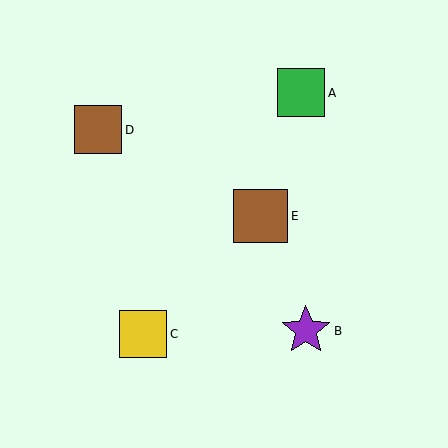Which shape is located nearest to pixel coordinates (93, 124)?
The brown square (labeled D) at (98, 130) is nearest to that location.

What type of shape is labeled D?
Shape D is a brown square.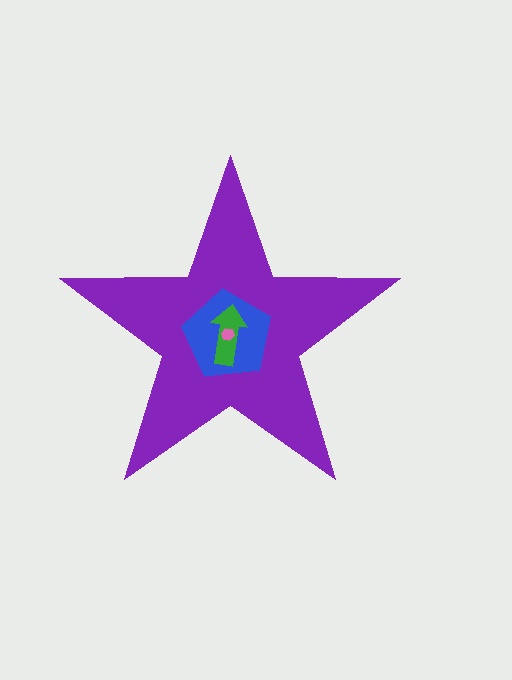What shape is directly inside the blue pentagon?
The green arrow.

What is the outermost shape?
The purple star.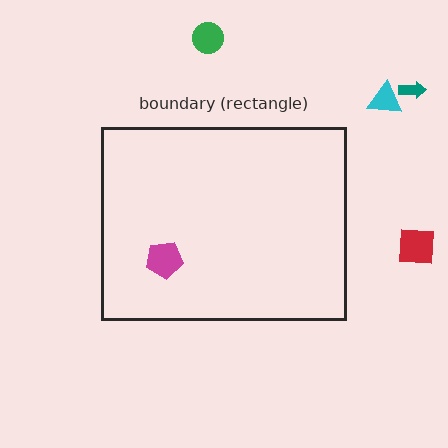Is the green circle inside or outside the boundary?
Outside.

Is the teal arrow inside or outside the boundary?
Outside.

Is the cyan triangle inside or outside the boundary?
Outside.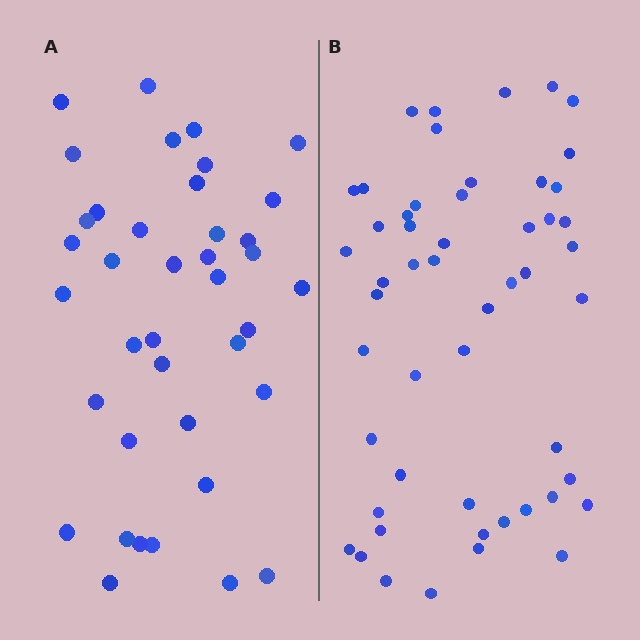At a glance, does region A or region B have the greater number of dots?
Region B (the right region) has more dots.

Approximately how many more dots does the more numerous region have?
Region B has approximately 15 more dots than region A.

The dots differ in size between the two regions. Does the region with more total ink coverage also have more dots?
No. Region A has more total ink coverage because its dots are larger, but region B actually contains more individual dots. Total area can be misleading — the number of items is what matters here.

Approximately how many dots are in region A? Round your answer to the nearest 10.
About 40 dots. (The exact count is 39, which rounds to 40.)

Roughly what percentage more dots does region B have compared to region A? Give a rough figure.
About 35% more.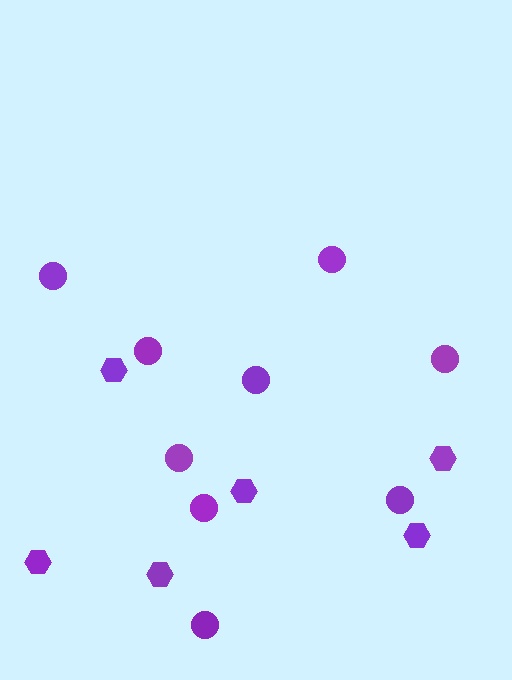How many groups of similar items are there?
There are 2 groups: one group of hexagons (6) and one group of circles (9).